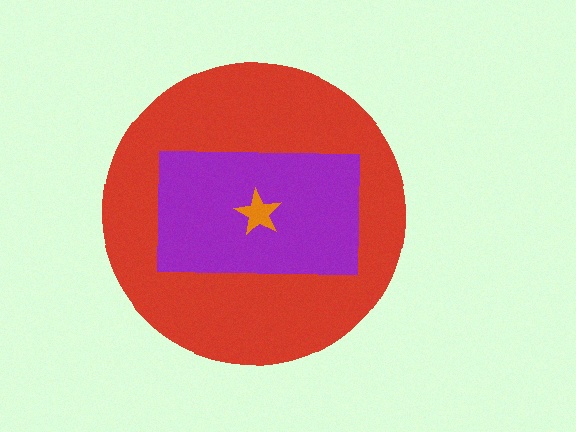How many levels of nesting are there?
3.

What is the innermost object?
The orange star.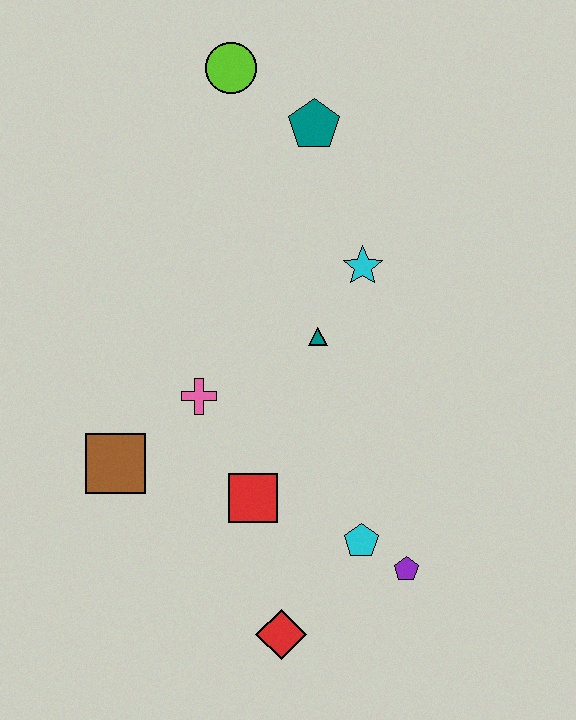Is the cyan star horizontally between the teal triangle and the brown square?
No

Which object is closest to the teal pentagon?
The lime circle is closest to the teal pentagon.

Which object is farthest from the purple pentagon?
The lime circle is farthest from the purple pentagon.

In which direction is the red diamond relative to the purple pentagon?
The red diamond is to the left of the purple pentagon.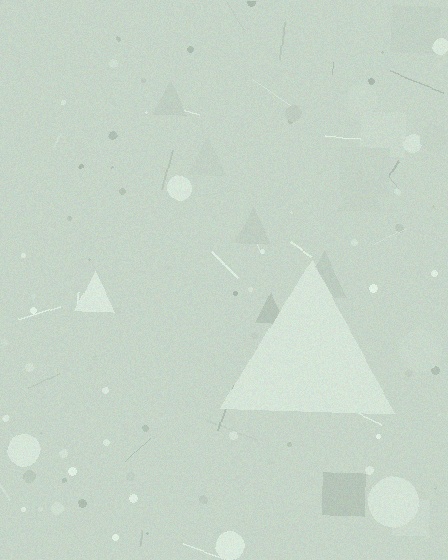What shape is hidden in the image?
A triangle is hidden in the image.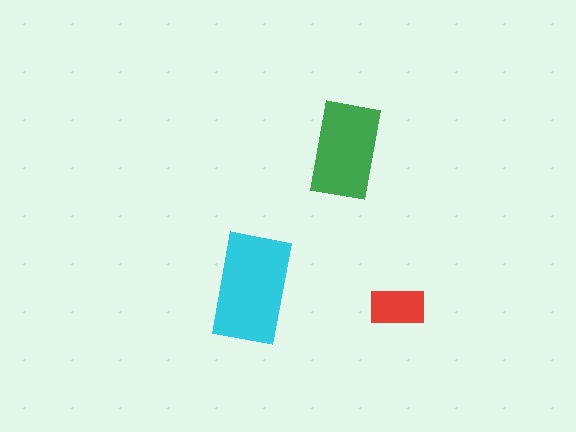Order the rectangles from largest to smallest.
the cyan one, the green one, the red one.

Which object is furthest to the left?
The cyan rectangle is leftmost.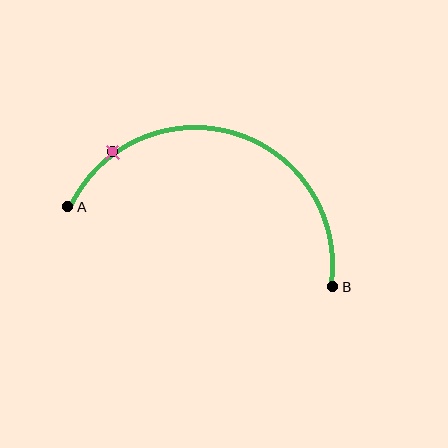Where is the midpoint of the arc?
The arc midpoint is the point on the curve farthest from the straight line joining A and B. It sits above that line.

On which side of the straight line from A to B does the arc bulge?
The arc bulges above the straight line connecting A and B.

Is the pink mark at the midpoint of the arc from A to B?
No. The pink mark lies on the arc but is closer to endpoint A. The arc midpoint would be at the point on the curve equidistant along the arc from both A and B.